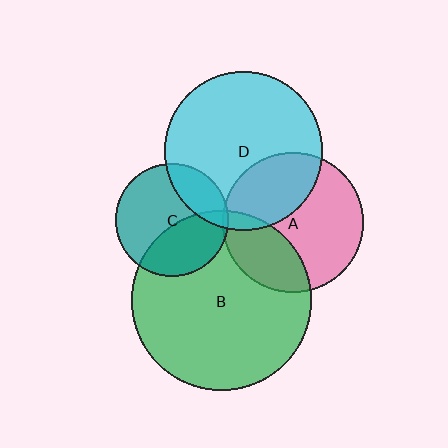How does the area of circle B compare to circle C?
Approximately 2.5 times.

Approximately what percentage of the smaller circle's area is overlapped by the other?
Approximately 30%.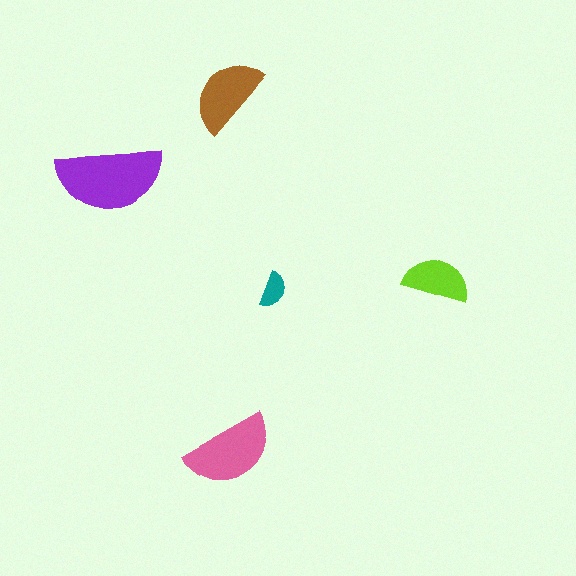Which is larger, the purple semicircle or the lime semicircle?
The purple one.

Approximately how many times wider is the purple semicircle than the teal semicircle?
About 3 times wider.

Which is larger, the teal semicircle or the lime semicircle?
The lime one.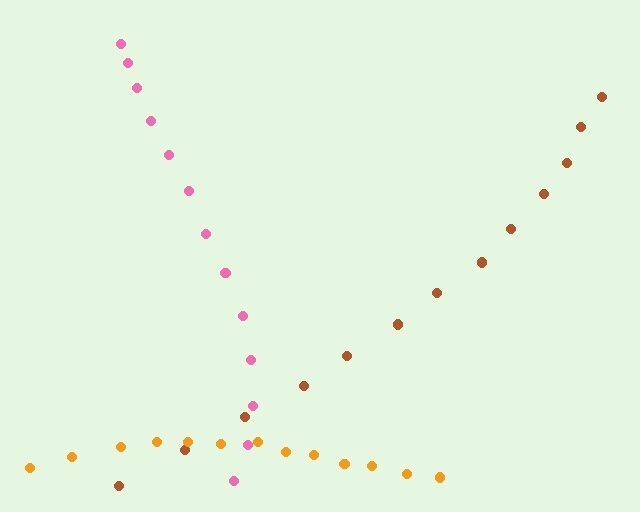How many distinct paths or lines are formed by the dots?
There are 3 distinct paths.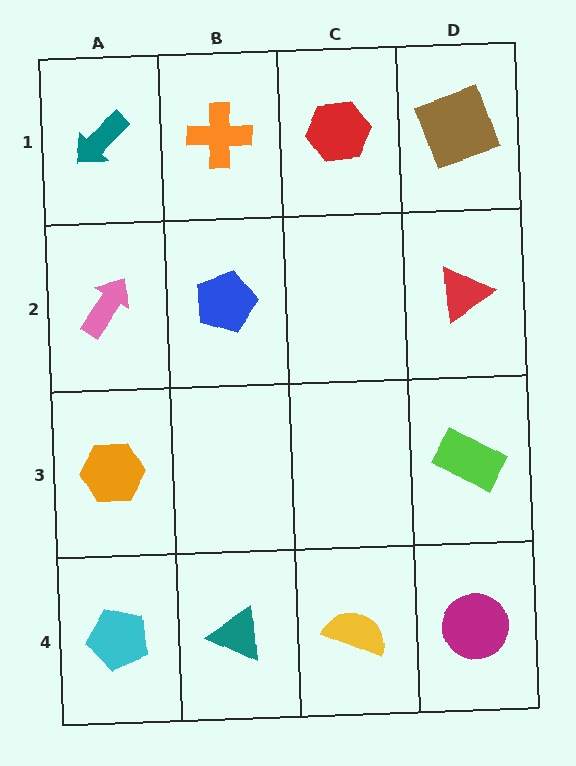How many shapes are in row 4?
4 shapes.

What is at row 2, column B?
A blue pentagon.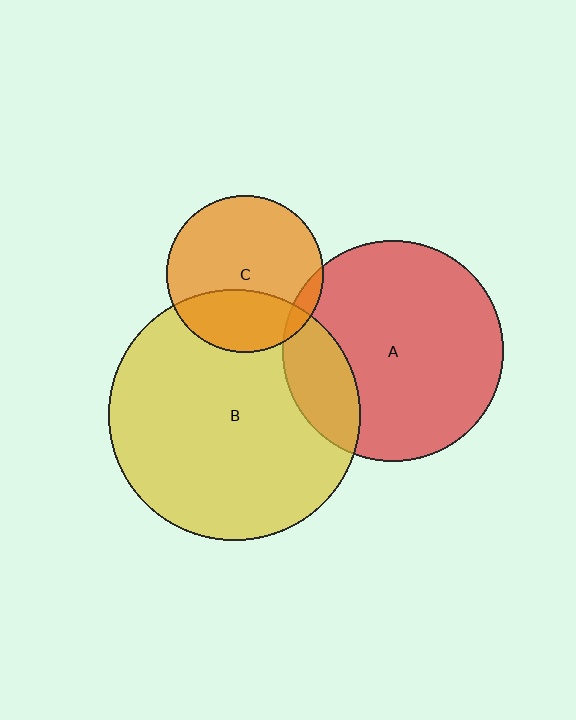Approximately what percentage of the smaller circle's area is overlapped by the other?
Approximately 30%.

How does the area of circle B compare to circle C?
Approximately 2.6 times.